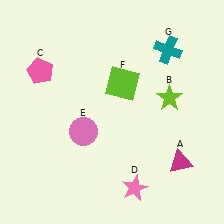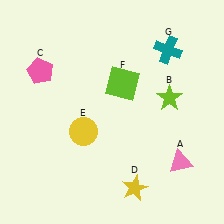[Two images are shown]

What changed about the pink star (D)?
In Image 1, D is pink. In Image 2, it changed to yellow.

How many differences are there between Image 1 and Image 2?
There are 3 differences between the two images.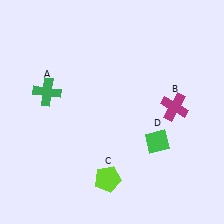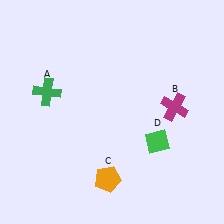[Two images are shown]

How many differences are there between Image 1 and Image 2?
There is 1 difference between the two images.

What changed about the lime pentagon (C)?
In Image 1, C is lime. In Image 2, it changed to orange.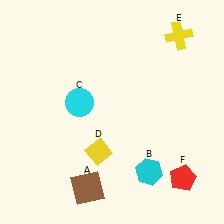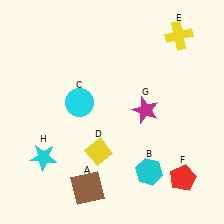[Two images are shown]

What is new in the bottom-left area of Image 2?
A cyan star (H) was added in the bottom-left area of Image 2.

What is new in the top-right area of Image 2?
A magenta star (G) was added in the top-right area of Image 2.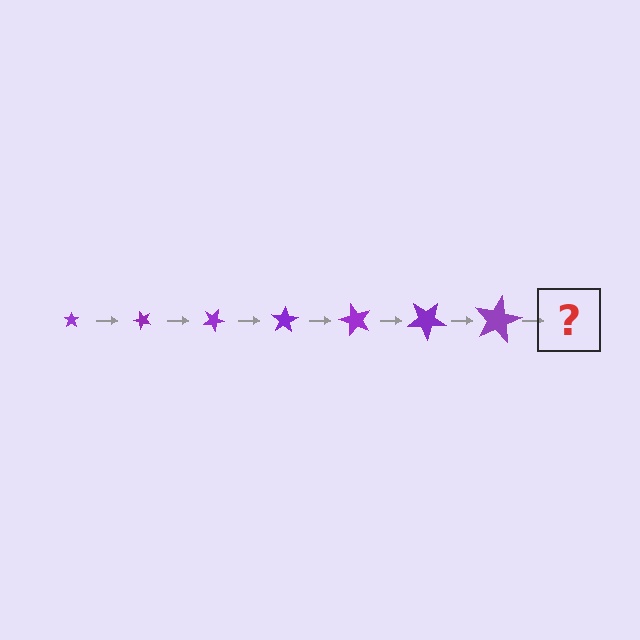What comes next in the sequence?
The next element should be a star, larger than the previous one and rotated 350 degrees from the start.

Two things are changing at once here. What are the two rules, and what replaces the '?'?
The two rules are that the star grows larger each step and it rotates 50 degrees each step. The '?' should be a star, larger than the previous one and rotated 350 degrees from the start.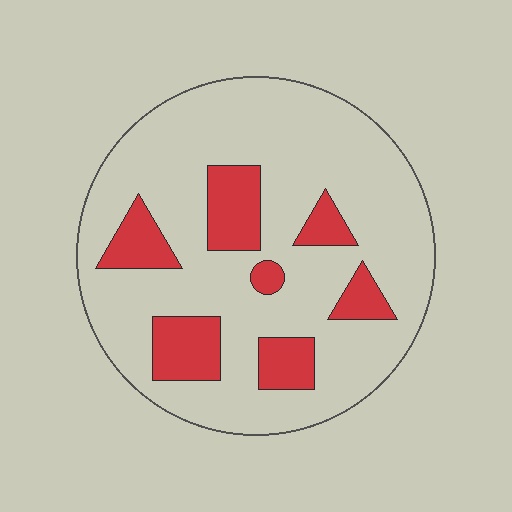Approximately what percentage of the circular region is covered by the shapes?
Approximately 20%.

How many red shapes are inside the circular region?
7.